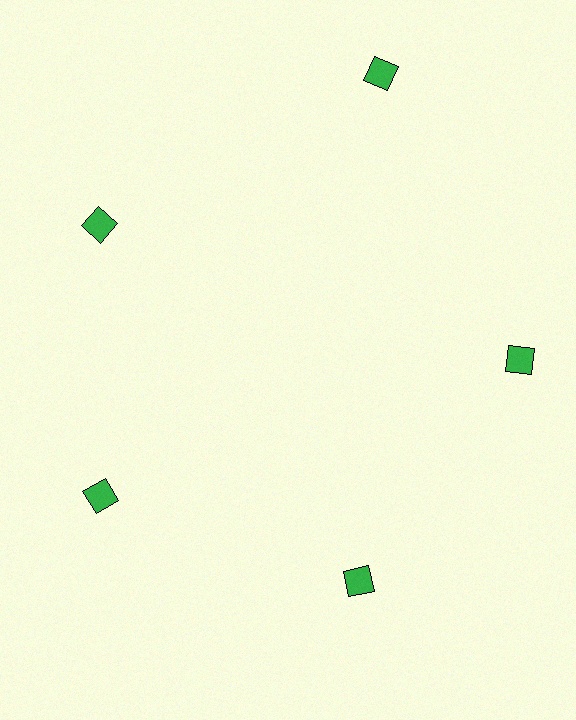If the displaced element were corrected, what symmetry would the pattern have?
It would have 5-fold rotational symmetry — the pattern would map onto itself every 72 degrees.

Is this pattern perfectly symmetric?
No. The 5 green squares are arranged in a ring, but one element near the 1 o'clock position is pushed outward from the center, breaking the 5-fold rotational symmetry.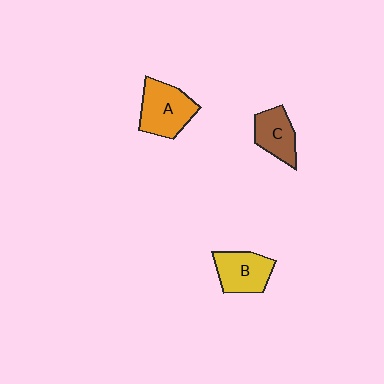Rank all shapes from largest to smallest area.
From largest to smallest: A (orange), B (yellow), C (brown).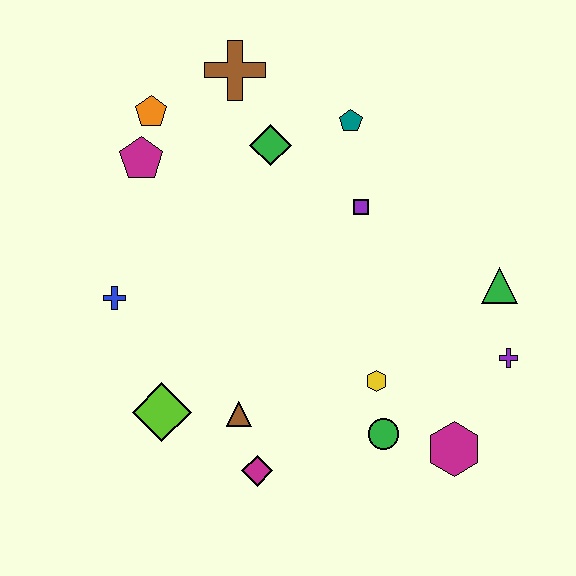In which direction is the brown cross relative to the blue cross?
The brown cross is above the blue cross.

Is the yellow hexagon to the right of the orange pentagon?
Yes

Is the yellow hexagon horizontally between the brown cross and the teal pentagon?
No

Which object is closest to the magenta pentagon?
The orange pentagon is closest to the magenta pentagon.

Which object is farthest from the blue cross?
The purple cross is farthest from the blue cross.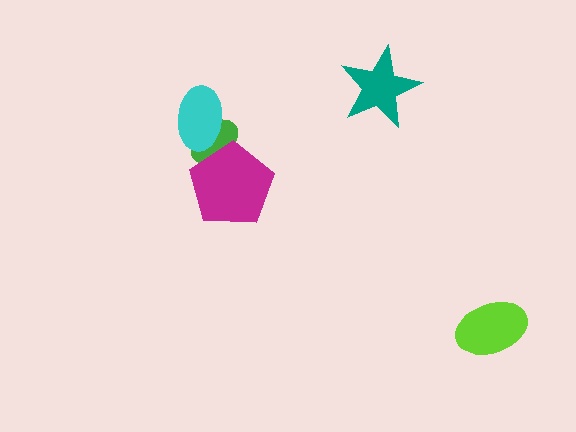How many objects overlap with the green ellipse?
2 objects overlap with the green ellipse.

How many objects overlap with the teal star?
0 objects overlap with the teal star.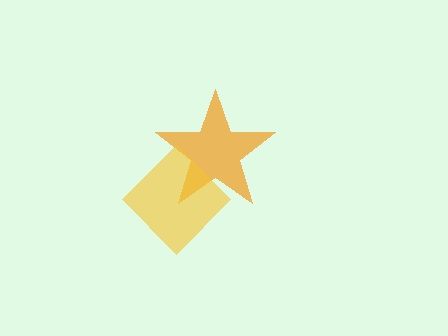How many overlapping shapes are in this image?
There are 2 overlapping shapes in the image.